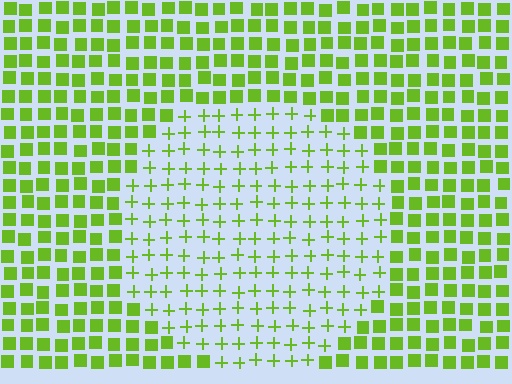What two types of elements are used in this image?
The image uses plus signs inside the circle region and squares outside it.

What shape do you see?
I see a circle.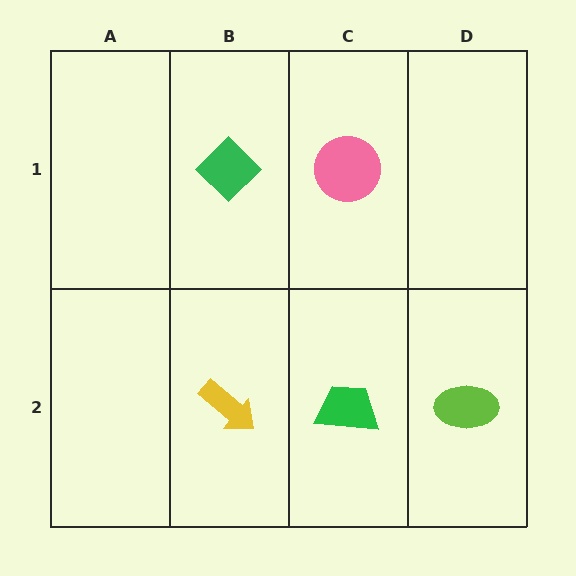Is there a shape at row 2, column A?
No, that cell is empty.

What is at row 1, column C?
A pink circle.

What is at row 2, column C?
A green trapezoid.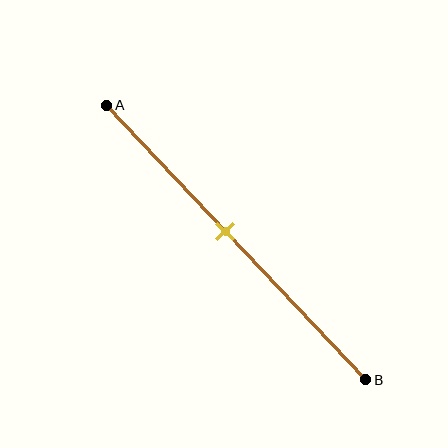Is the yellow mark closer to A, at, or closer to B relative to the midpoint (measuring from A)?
The yellow mark is closer to point A than the midpoint of segment AB.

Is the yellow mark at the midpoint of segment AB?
No, the mark is at about 45% from A, not at the 50% midpoint.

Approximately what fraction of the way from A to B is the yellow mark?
The yellow mark is approximately 45% of the way from A to B.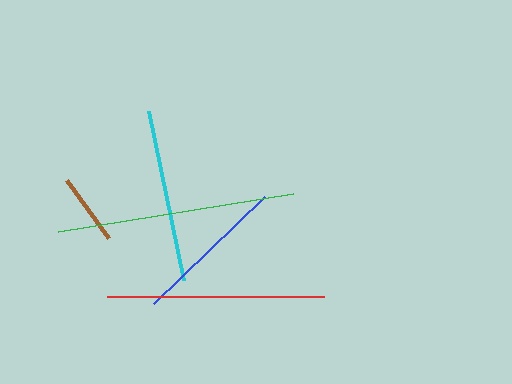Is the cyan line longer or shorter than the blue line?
The cyan line is longer than the blue line.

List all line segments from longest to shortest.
From longest to shortest: green, red, cyan, blue, brown.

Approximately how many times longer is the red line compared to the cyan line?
The red line is approximately 1.3 times the length of the cyan line.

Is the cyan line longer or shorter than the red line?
The red line is longer than the cyan line.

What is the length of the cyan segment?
The cyan segment is approximately 173 pixels long.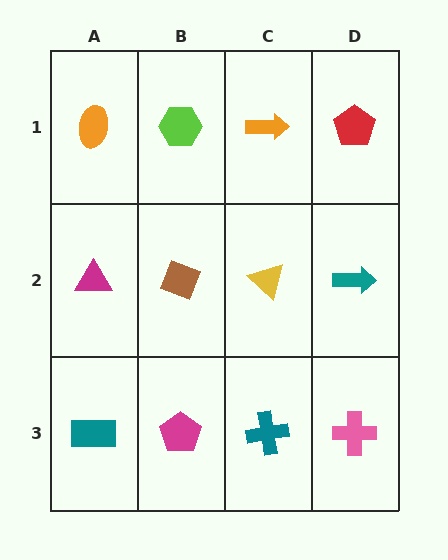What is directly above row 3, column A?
A magenta triangle.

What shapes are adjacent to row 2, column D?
A red pentagon (row 1, column D), a pink cross (row 3, column D), a yellow triangle (row 2, column C).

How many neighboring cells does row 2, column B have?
4.